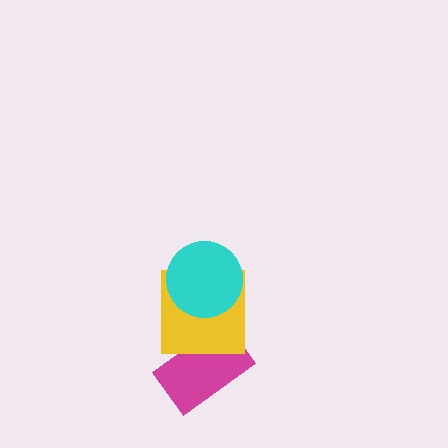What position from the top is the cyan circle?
The cyan circle is 1st from the top.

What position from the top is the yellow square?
The yellow square is 2nd from the top.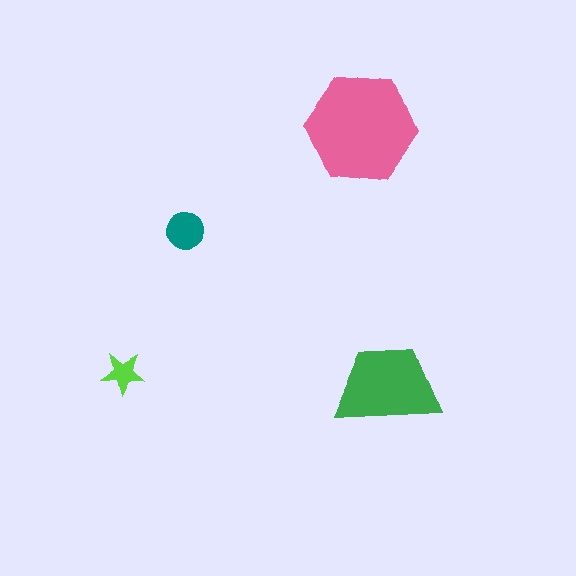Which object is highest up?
The pink hexagon is topmost.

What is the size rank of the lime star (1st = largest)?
4th.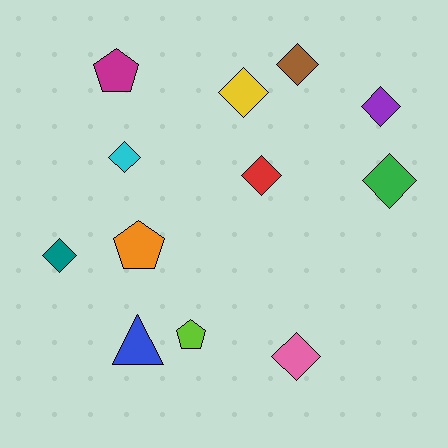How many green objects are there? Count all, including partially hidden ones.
There is 1 green object.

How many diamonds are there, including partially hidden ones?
There are 8 diamonds.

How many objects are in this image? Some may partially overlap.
There are 12 objects.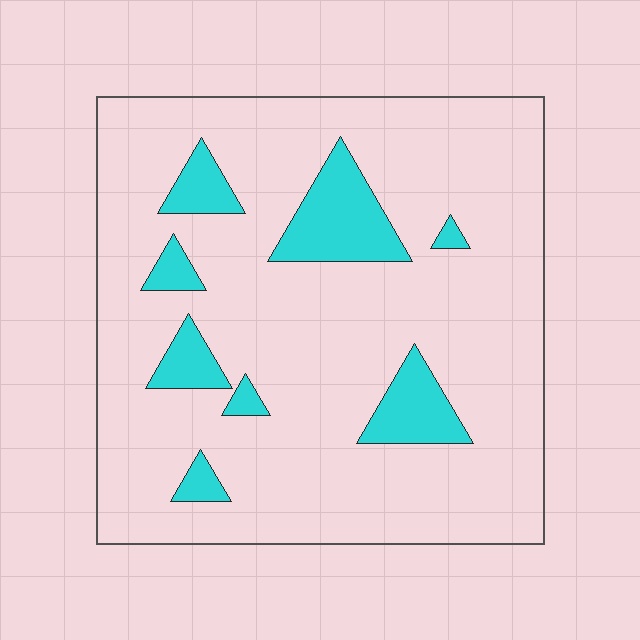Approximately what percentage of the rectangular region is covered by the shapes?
Approximately 15%.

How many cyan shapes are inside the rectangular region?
8.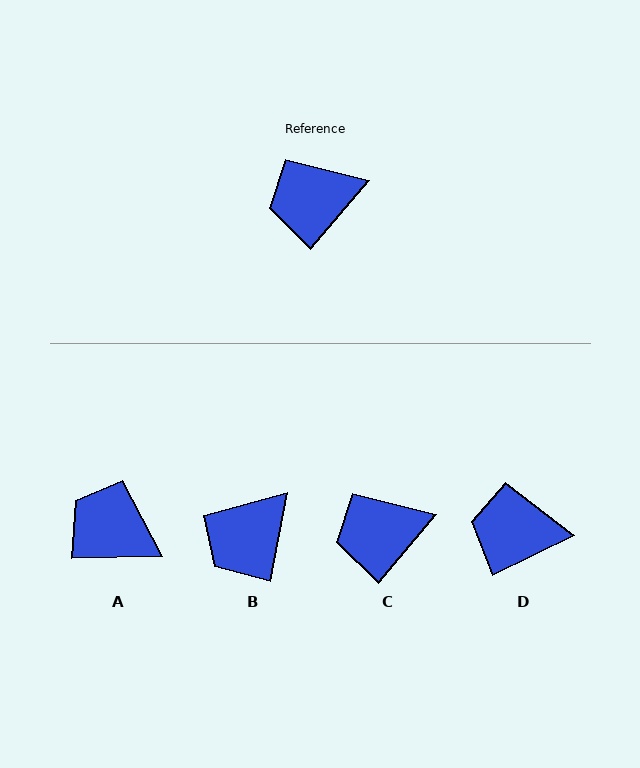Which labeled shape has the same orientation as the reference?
C.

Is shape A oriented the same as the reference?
No, it is off by about 49 degrees.